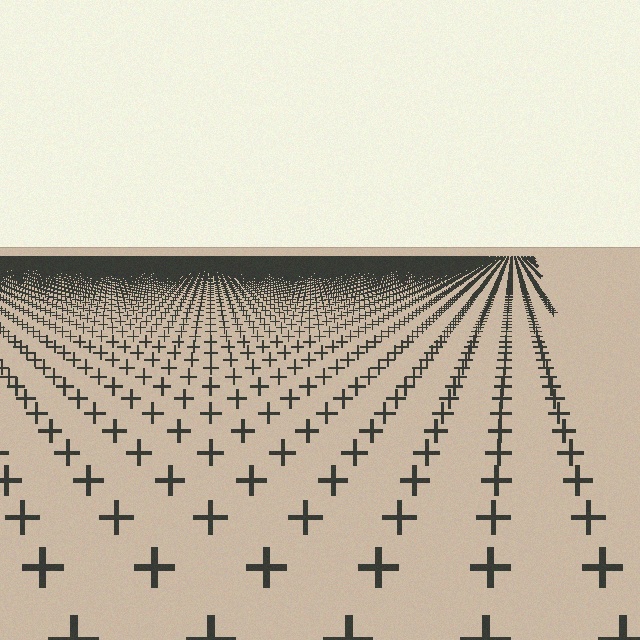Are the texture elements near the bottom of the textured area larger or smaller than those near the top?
Larger. Near the bottom, elements are closer to the viewer and appear at a bigger on-screen size.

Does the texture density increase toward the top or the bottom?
Density increases toward the top.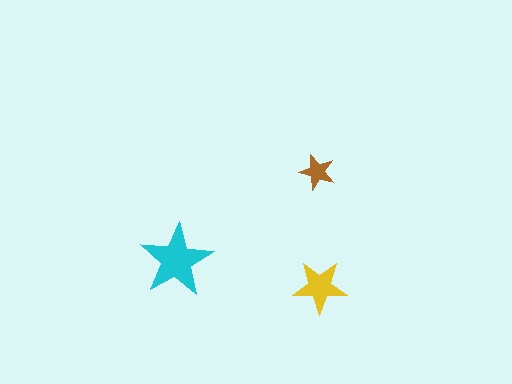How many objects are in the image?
There are 3 objects in the image.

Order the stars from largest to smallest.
the cyan one, the yellow one, the brown one.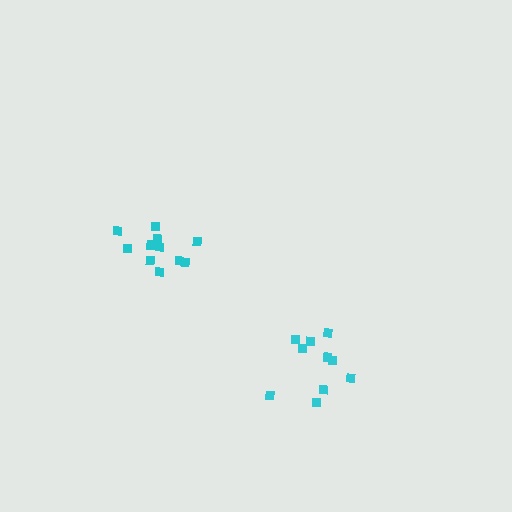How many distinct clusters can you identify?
There are 2 distinct clusters.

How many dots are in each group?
Group 1: 10 dots, Group 2: 11 dots (21 total).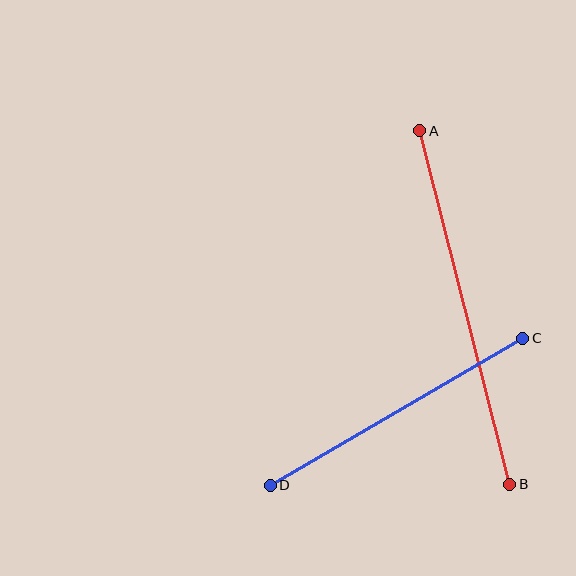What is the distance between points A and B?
The distance is approximately 365 pixels.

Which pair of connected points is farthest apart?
Points A and B are farthest apart.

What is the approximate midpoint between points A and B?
The midpoint is at approximately (465, 307) pixels.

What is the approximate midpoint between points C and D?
The midpoint is at approximately (396, 412) pixels.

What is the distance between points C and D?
The distance is approximately 292 pixels.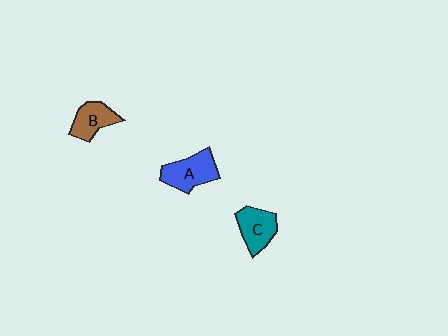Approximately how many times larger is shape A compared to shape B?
Approximately 1.3 times.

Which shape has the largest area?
Shape A (blue).